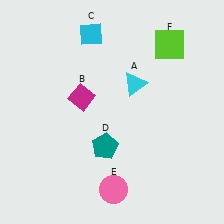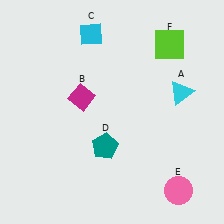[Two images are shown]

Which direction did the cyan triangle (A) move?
The cyan triangle (A) moved right.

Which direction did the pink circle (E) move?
The pink circle (E) moved right.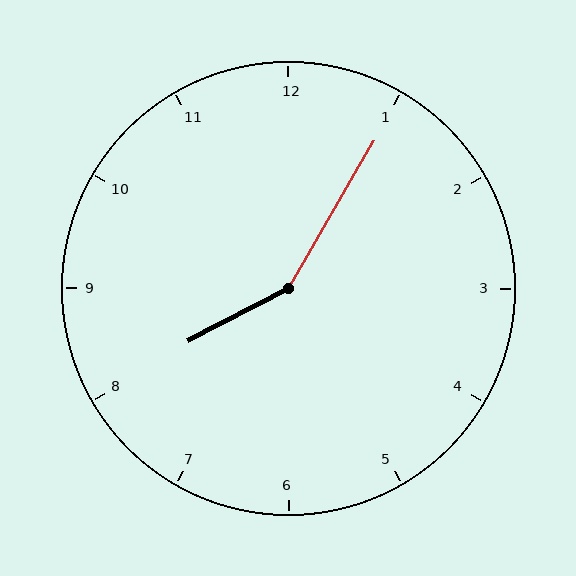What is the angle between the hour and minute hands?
Approximately 148 degrees.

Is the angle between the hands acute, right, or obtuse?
It is obtuse.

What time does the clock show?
8:05.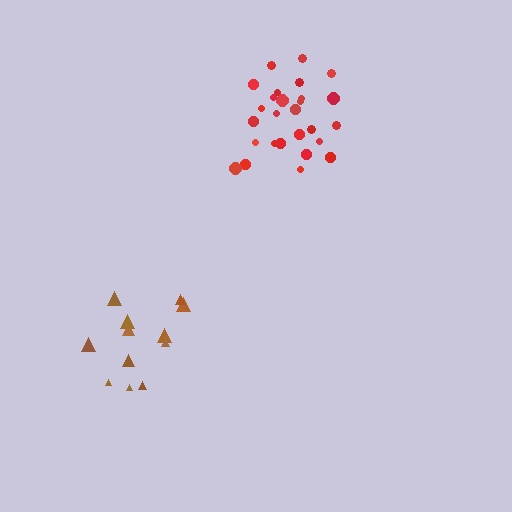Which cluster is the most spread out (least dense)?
Brown.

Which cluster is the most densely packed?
Red.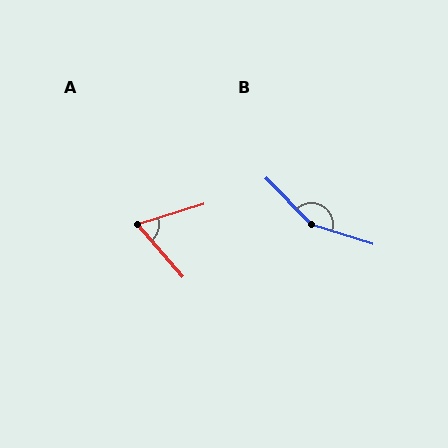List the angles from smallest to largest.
A (66°), B (152°).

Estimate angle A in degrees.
Approximately 66 degrees.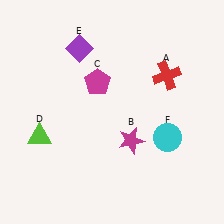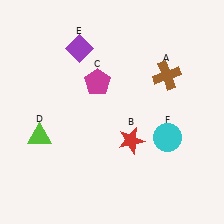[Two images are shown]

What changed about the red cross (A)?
In Image 1, A is red. In Image 2, it changed to brown.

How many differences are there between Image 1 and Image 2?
There are 2 differences between the two images.